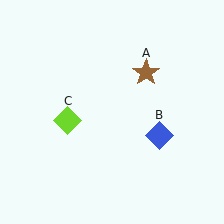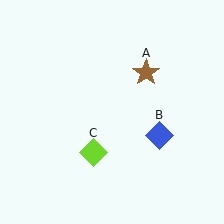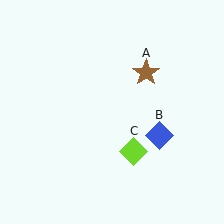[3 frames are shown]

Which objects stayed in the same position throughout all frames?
Brown star (object A) and blue diamond (object B) remained stationary.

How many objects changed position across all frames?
1 object changed position: lime diamond (object C).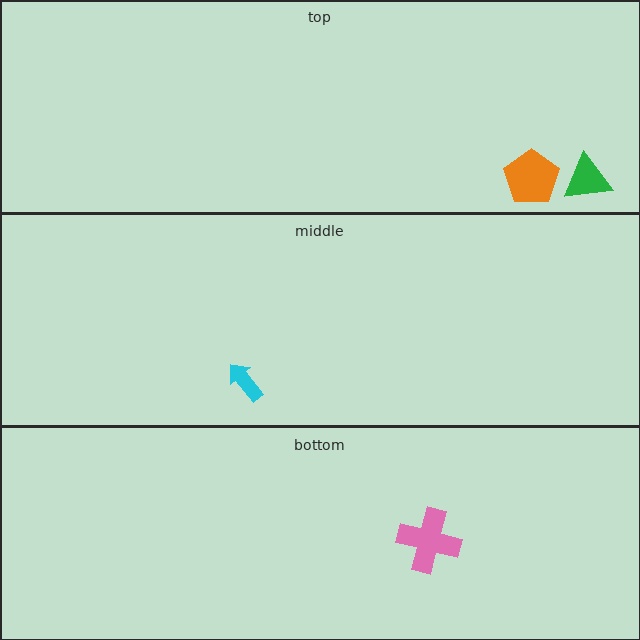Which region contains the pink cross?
The bottom region.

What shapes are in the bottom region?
The pink cross.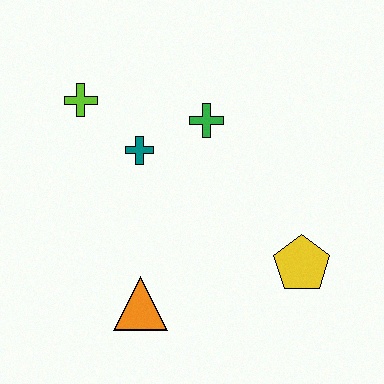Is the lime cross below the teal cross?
No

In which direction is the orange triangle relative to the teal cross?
The orange triangle is below the teal cross.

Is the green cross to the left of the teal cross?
No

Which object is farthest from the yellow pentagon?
The lime cross is farthest from the yellow pentagon.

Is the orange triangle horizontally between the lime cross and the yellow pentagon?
Yes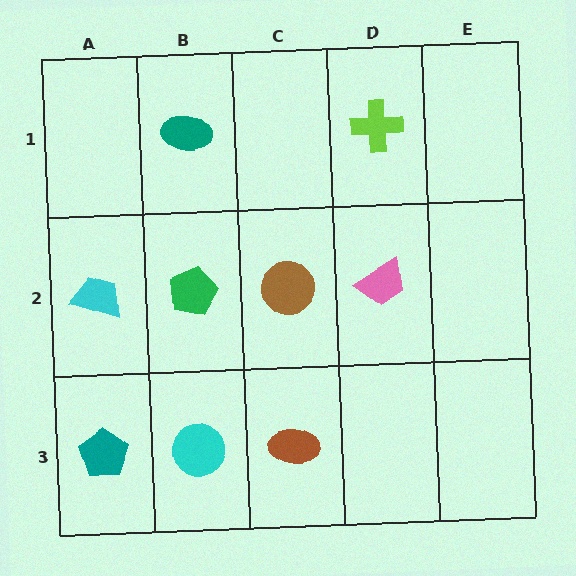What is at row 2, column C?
A brown circle.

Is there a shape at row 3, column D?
No, that cell is empty.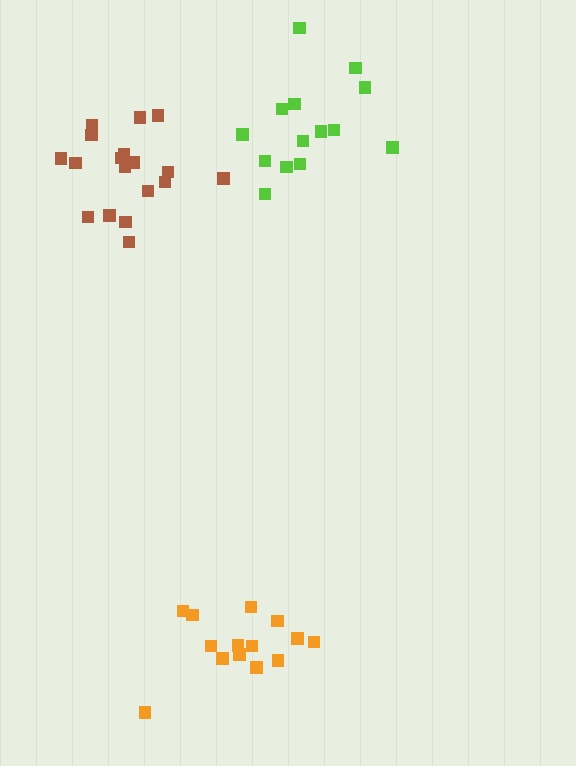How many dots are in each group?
Group 1: 14 dots, Group 2: 14 dots, Group 3: 18 dots (46 total).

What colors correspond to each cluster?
The clusters are colored: lime, orange, brown.